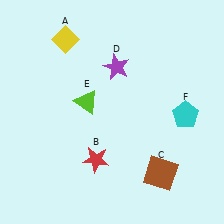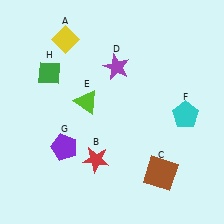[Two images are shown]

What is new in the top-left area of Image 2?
A green diamond (H) was added in the top-left area of Image 2.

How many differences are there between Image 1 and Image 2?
There are 2 differences between the two images.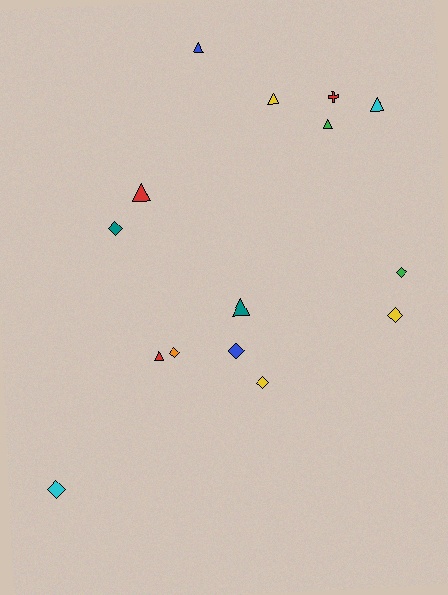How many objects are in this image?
There are 15 objects.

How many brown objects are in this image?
There are no brown objects.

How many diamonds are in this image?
There are 7 diamonds.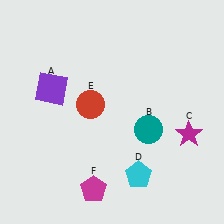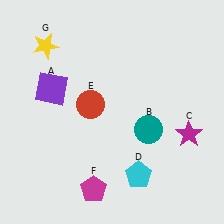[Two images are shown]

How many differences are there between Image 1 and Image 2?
There is 1 difference between the two images.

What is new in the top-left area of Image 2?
A yellow star (G) was added in the top-left area of Image 2.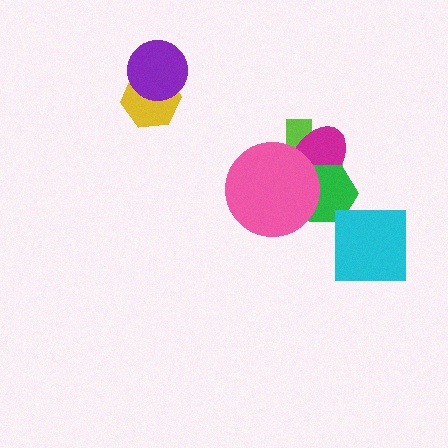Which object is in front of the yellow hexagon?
The purple circle is in front of the yellow hexagon.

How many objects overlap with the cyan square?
0 objects overlap with the cyan square.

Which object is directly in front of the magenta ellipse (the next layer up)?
The green hexagon is directly in front of the magenta ellipse.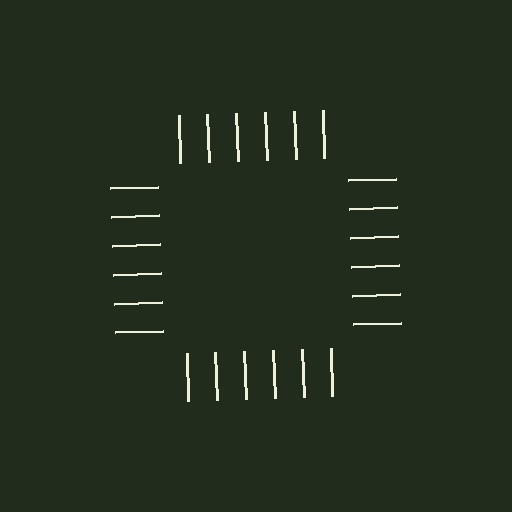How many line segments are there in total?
24 — 6 along each of the 4 edges.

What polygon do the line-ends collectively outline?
An illusory square — the line segments terminate on its edges but no continuous stroke is drawn.